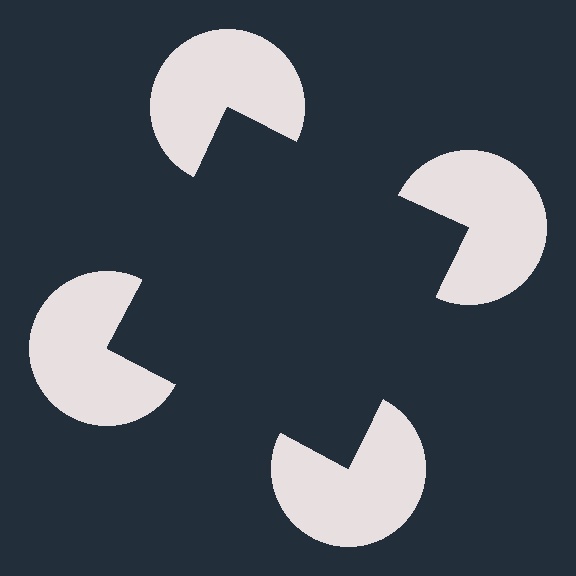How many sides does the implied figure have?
4 sides.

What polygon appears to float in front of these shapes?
An illusory square — its edges are inferred from the aligned wedge cuts in the pac-man discs, not physically drawn.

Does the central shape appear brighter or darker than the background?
It typically appears slightly darker than the background, even though no actual brightness change is drawn.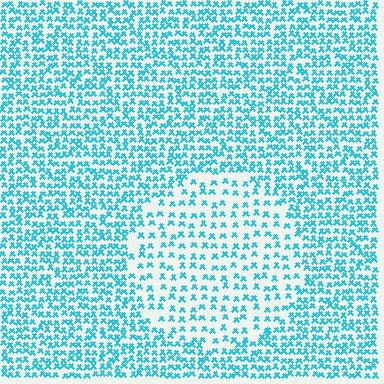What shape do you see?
I see a circle.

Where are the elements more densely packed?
The elements are more densely packed outside the circle boundary.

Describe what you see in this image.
The image contains small cyan elements arranged at two different densities. A circle-shaped region is visible where the elements are less densely packed than the surrounding area.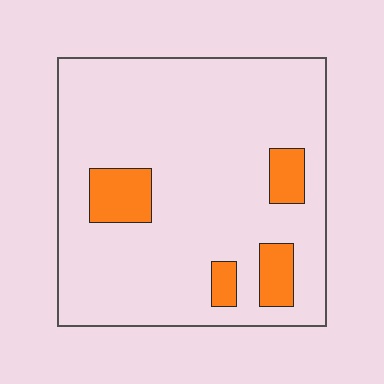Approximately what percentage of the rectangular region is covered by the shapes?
Approximately 10%.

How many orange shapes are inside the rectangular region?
4.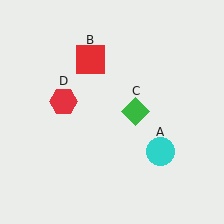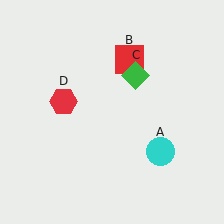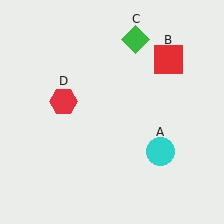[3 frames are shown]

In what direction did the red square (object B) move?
The red square (object B) moved right.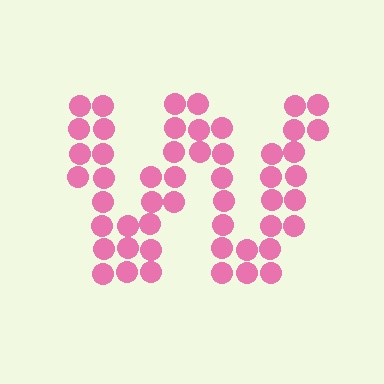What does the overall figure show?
The overall figure shows the letter W.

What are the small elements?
The small elements are circles.